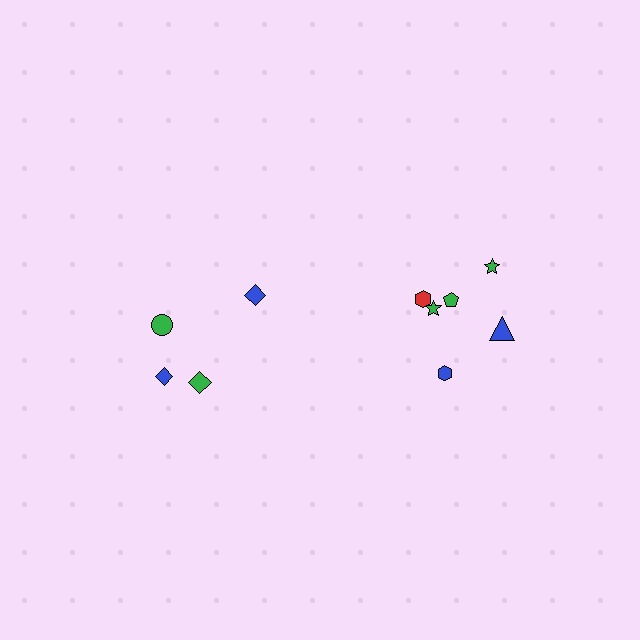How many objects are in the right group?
There are 6 objects.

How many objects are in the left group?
There are 4 objects.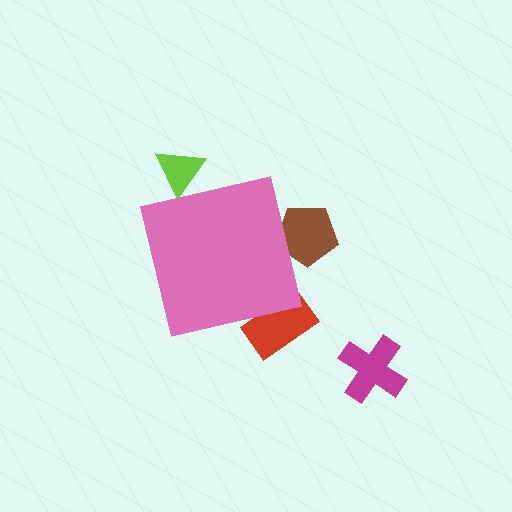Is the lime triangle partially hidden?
Yes, the lime triangle is partially hidden behind the pink square.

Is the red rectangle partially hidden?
Yes, the red rectangle is partially hidden behind the pink square.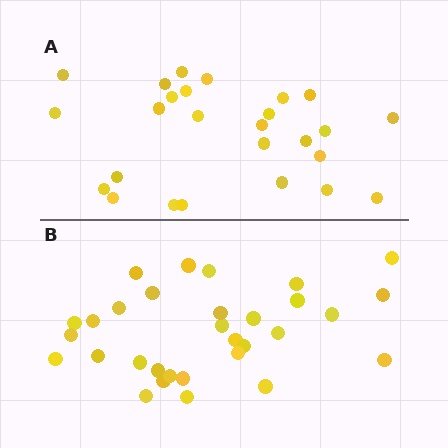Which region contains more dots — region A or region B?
Region B (the bottom region) has more dots.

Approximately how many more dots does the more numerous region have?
Region B has about 5 more dots than region A.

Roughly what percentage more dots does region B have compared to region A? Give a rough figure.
About 20% more.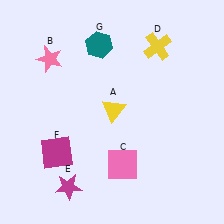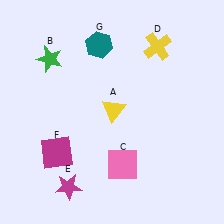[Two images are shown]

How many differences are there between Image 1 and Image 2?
There is 1 difference between the two images.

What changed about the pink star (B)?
In Image 1, B is pink. In Image 2, it changed to green.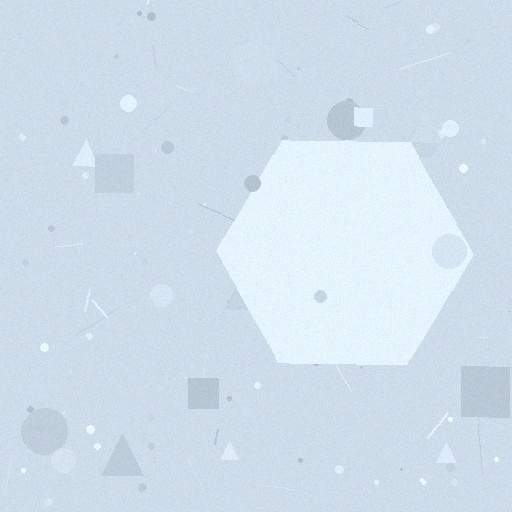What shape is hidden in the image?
A hexagon is hidden in the image.